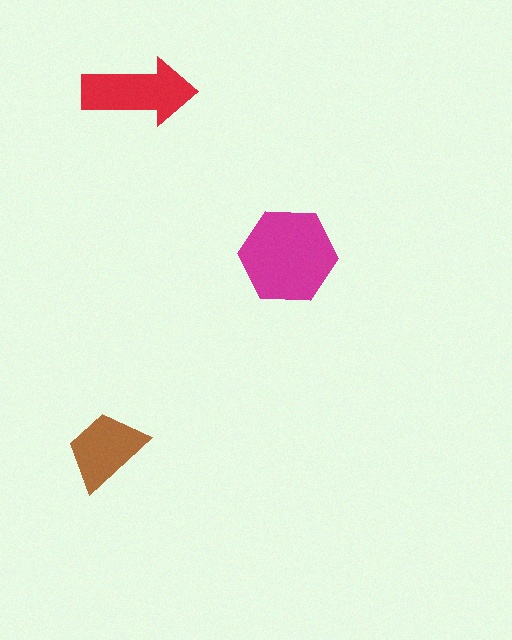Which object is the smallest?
The brown trapezoid.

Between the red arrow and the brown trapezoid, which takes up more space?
The red arrow.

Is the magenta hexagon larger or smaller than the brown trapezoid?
Larger.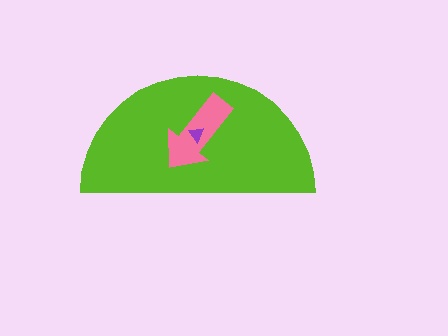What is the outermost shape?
The lime semicircle.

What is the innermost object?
The purple triangle.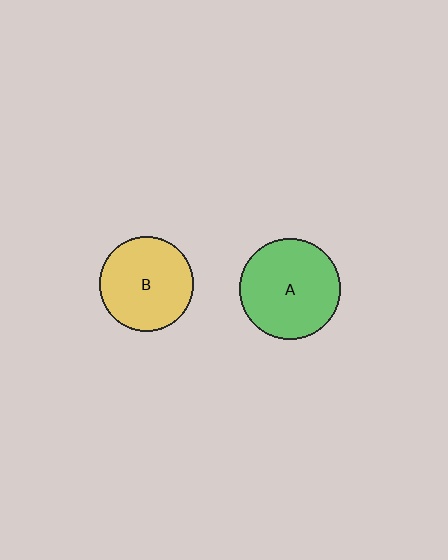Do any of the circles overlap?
No, none of the circles overlap.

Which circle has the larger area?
Circle A (green).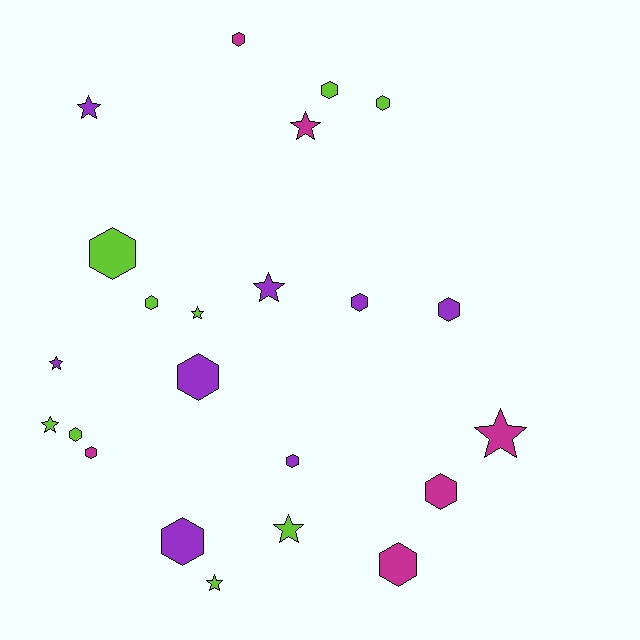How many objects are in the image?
There are 23 objects.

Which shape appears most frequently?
Hexagon, with 14 objects.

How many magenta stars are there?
There are 2 magenta stars.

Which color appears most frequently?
Lime, with 9 objects.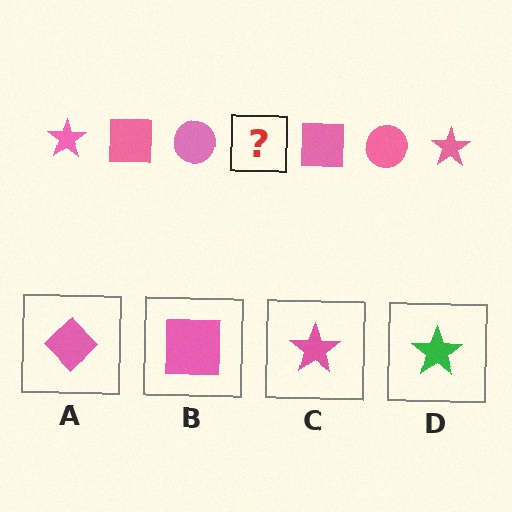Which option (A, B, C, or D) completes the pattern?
C.